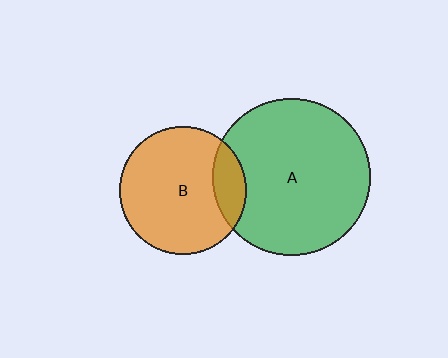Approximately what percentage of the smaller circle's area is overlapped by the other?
Approximately 15%.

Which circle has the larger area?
Circle A (green).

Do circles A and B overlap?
Yes.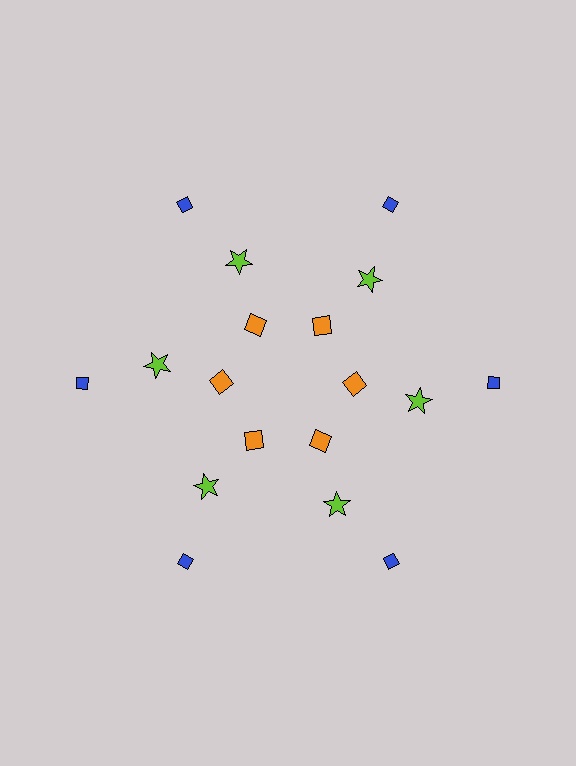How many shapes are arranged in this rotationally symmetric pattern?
There are 18 shapes, arranged in 6 groups of 3.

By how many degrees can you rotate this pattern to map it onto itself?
The pattern maps onto itself every 60 degrees of rotation.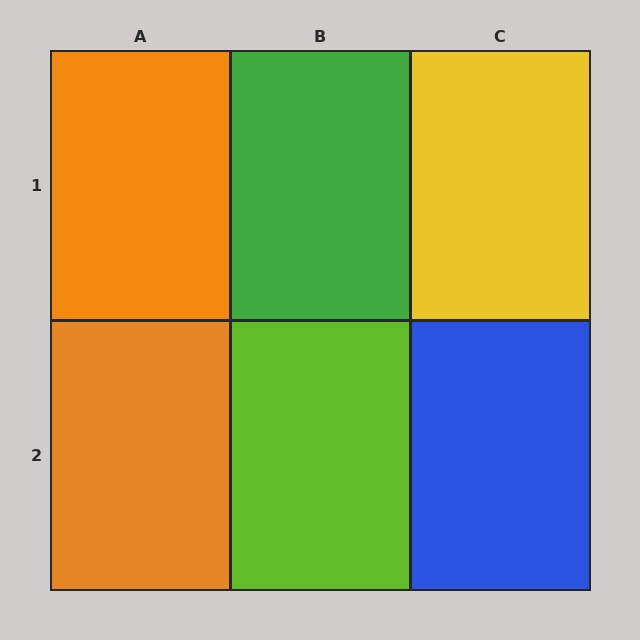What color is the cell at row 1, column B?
Green.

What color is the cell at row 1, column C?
Yellow.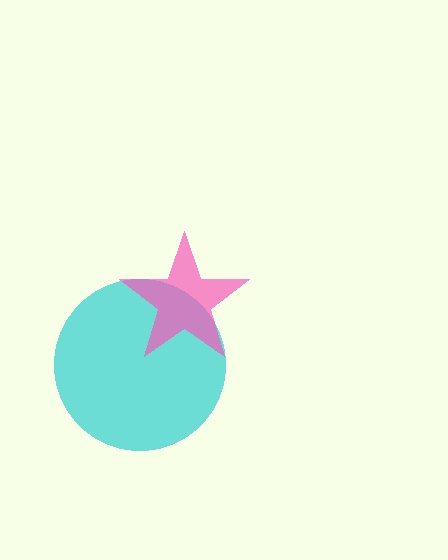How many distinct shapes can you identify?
There are 2 distinct shapes: a cyan circle, a pink star.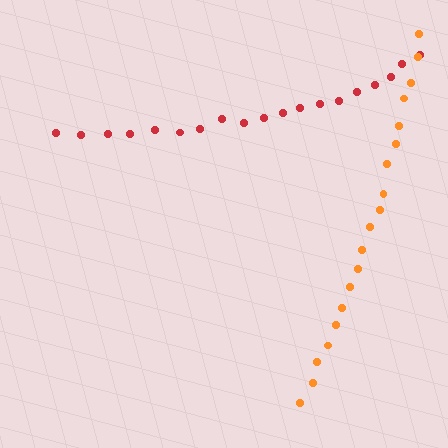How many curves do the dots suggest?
There are 2 distinct paths.